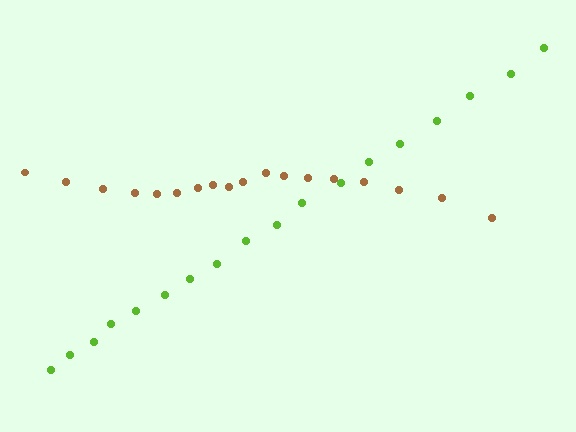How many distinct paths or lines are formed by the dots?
There are 2 distinct paths.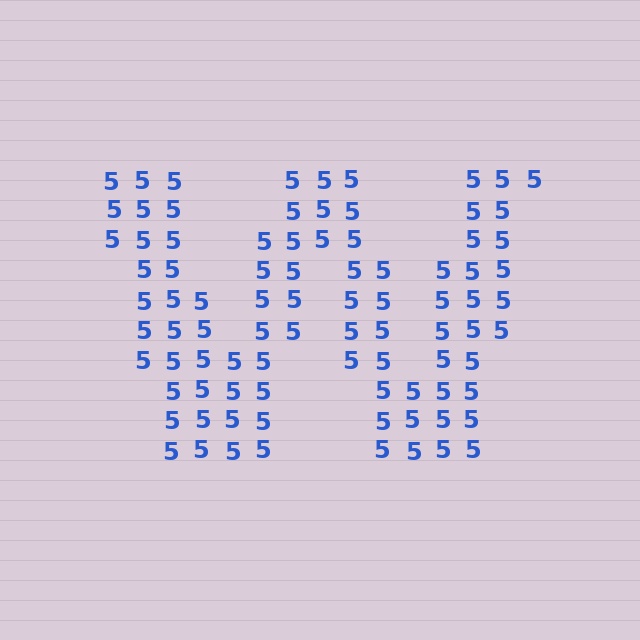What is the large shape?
The large shape is the letter W.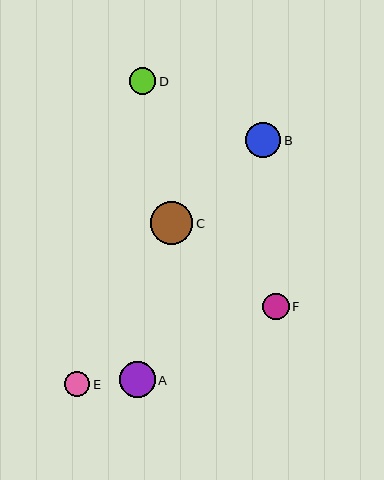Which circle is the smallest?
Circle E is the smallest with a size of approximately 25 pixels.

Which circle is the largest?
Circle C is the largest with a size of approximately 43 pixels.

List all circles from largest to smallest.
From largest to smallest: C, A, B, F, D, E.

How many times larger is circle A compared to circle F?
Circle A is approximately 1.3 times the size of circle F.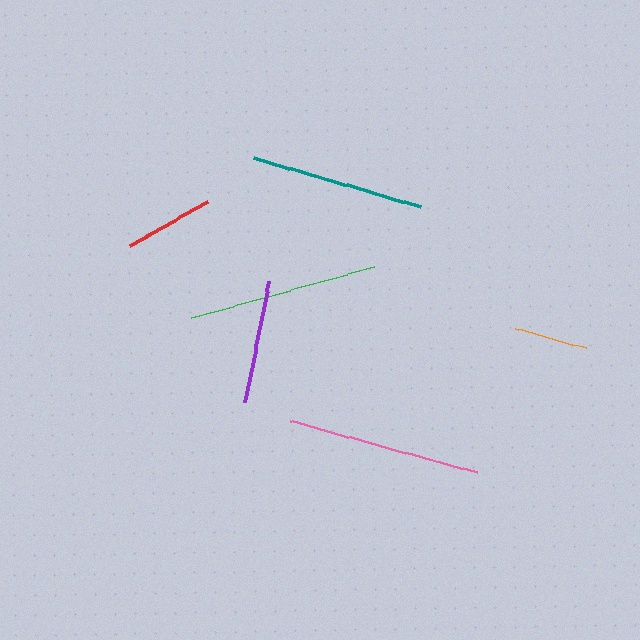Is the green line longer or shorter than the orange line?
The green line is longer than the orange line.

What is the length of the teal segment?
The teal segment is approximately 175 pixels long.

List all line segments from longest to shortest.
From longest to shortest: pink, green, teal, purple, red, orange.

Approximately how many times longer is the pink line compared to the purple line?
The pink line is approximately 1.6 times the length of the purple line.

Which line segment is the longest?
The pink line is the longest at approximately 193 pixels.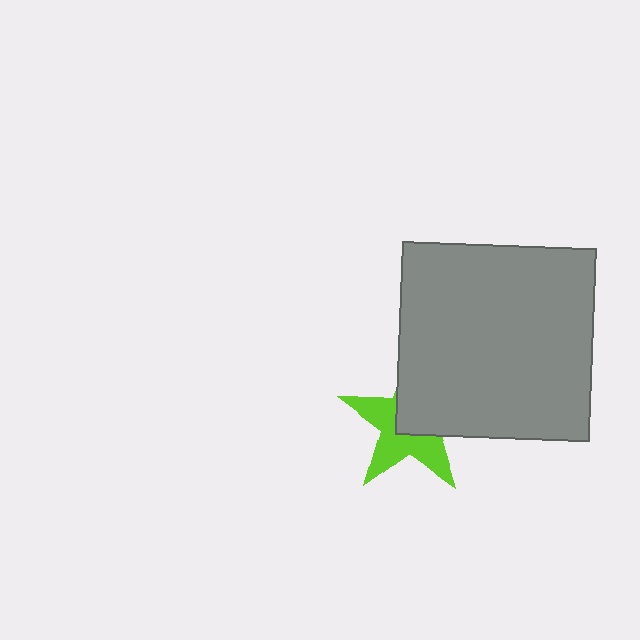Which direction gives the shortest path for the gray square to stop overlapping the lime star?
Moving toward the upper-right gives the shortest separation.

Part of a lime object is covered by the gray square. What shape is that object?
It is a star.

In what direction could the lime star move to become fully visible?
The lime star could move toward the lower-left. That would shift it out from behind the gray square entirely.